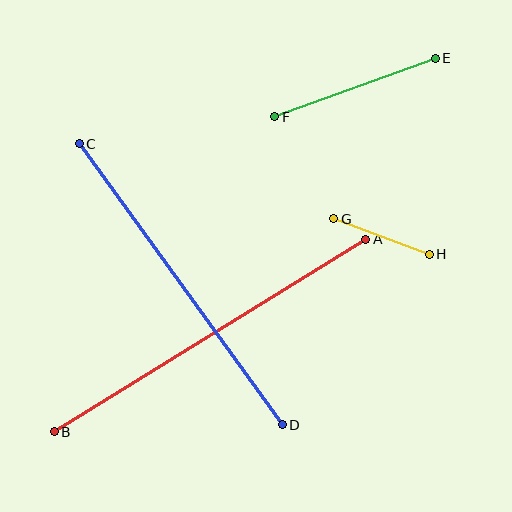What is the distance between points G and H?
The distance is approximately 102 pixels.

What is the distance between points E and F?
The distance is approximately 171 pixels.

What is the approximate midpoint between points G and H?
The midpoint is at approximately (381, 236) pixels.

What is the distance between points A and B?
The distance is approximately 366 pixels.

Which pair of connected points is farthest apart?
Points A and B are farthest apart.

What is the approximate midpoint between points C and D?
The midpoint is at approximately (181, 284) pixels.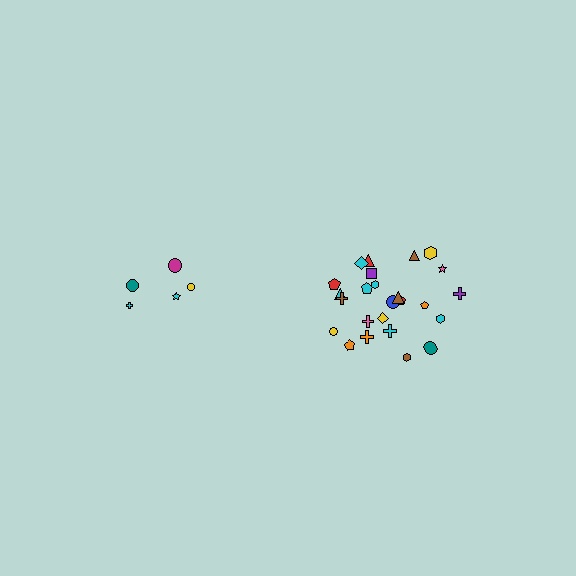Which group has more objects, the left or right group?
The right group.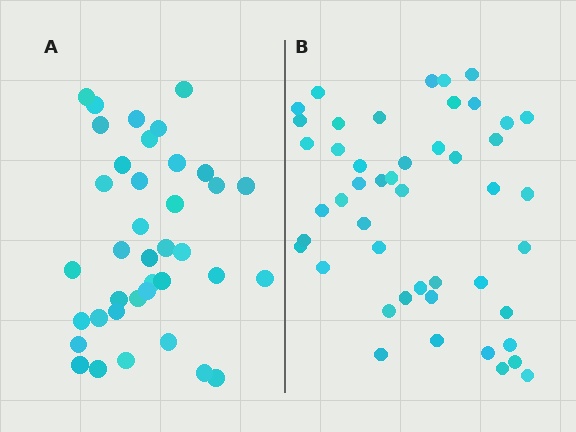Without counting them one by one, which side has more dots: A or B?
Region B (the right region) has more dots.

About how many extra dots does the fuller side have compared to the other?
Region B has roughly 8 or so more dots than region A.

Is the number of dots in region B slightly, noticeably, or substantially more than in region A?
Region B has only slightly more — the two regions are fairly close. The ratio is roughly 1.2 to 1.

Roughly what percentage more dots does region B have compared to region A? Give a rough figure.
About 25% more.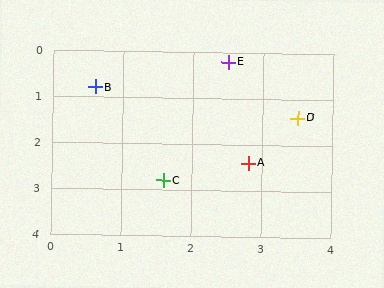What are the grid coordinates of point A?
Point A is at approximately (2.8, 2.4).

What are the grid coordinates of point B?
Point B is at approximately (0.6, 0.8).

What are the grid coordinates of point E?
Point E is at approximately (2.5, 0.2).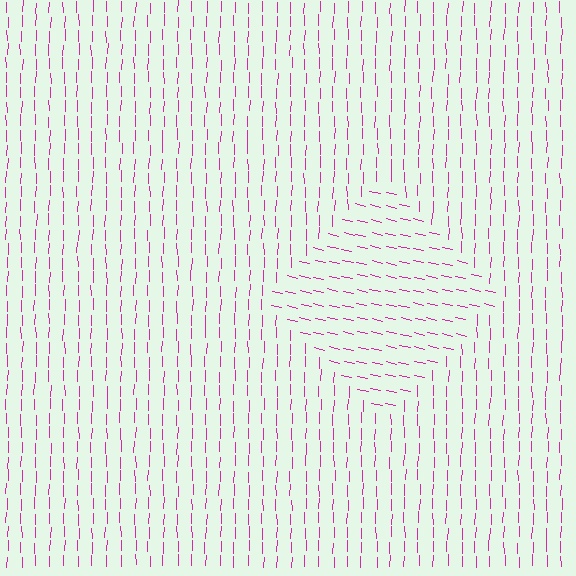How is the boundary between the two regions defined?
The boundary is defined purely by a change in line orientation (approximately 78 degrees difference). All lines are the same color and thickness.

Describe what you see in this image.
The image is filled with small magenta line segments. A diamond region in the image has lines oriented differently from the surrounding lines, creating a visible texture boundary.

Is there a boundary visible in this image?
Yes, there is a texture boundary formed by a change in line orientation.